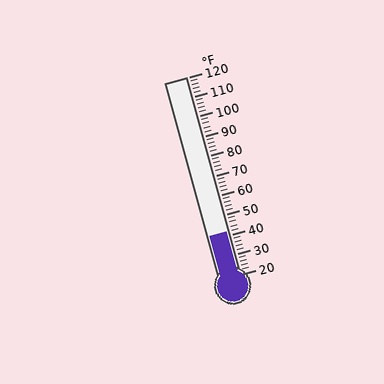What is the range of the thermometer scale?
The thermometer scale ranges from 20°F to 120°F.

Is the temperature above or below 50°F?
The temperature is below 50°F.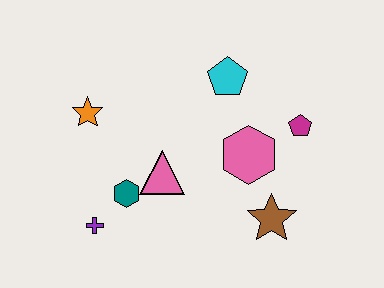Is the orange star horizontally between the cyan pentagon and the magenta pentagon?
No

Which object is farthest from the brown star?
The orange star is farthest from the brown star.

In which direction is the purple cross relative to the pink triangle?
The purple cross is to the left of the pink triangle.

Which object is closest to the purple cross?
The teal hexagon is closest to the purple cross.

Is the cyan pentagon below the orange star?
No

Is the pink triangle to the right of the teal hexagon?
Yes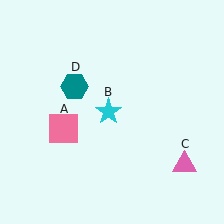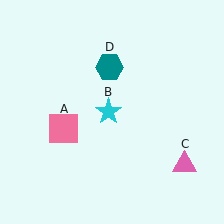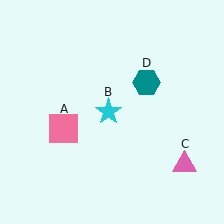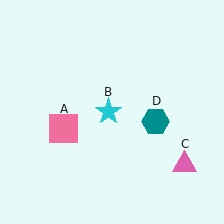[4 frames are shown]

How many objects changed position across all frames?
1 object changed position: teal hexagon (object D).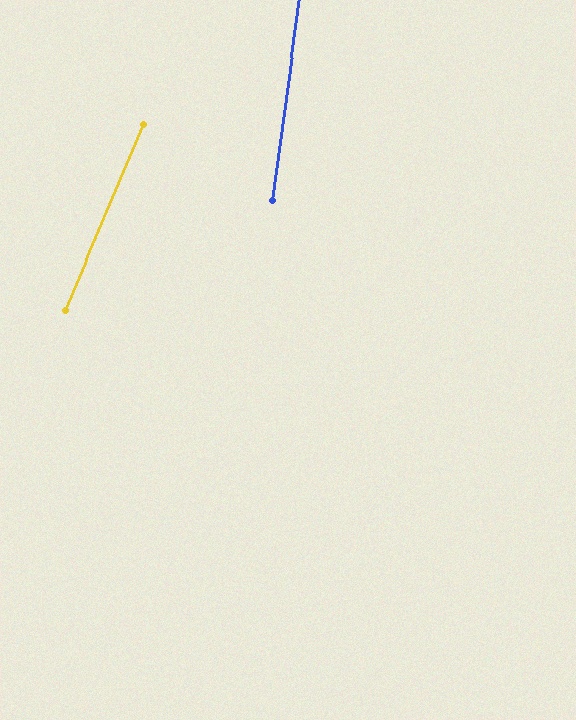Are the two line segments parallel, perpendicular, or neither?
Neither parallel nor perpendicular — they differ by about 15°.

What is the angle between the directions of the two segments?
Approximately 15 degrees.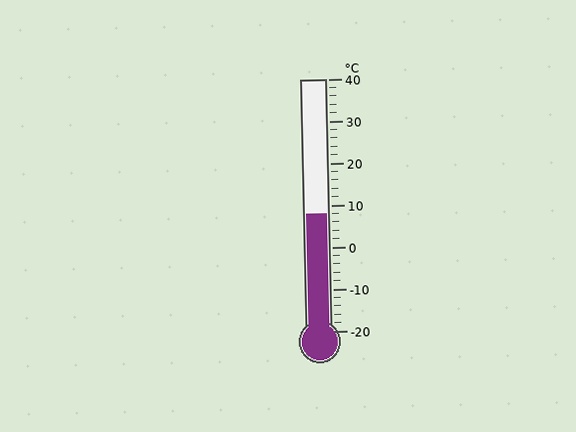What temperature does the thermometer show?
The thermometer shows approximately 8°C.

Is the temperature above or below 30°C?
The temperature is below 30°C.